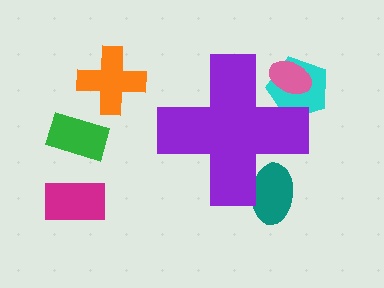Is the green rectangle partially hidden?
No, the green rectangle is fully visible.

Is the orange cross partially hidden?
No, the orange cross is fully visible.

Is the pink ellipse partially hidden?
Yes, the pink ellipse is partially hidden behind the purple cross.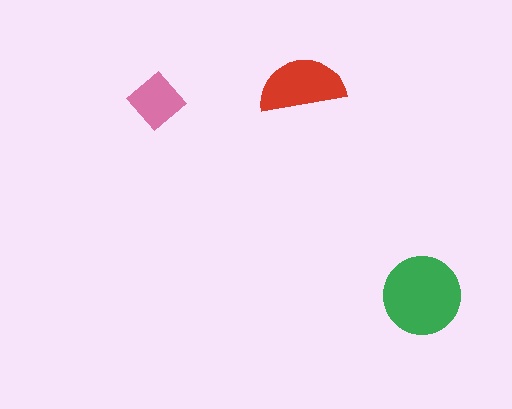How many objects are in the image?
There are 3 objects in the image.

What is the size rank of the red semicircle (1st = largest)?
2nd.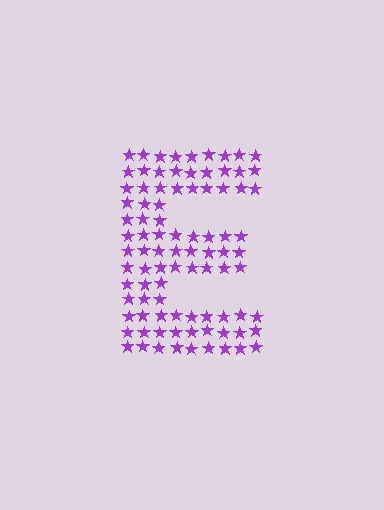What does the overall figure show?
The overall figure shows the letter E.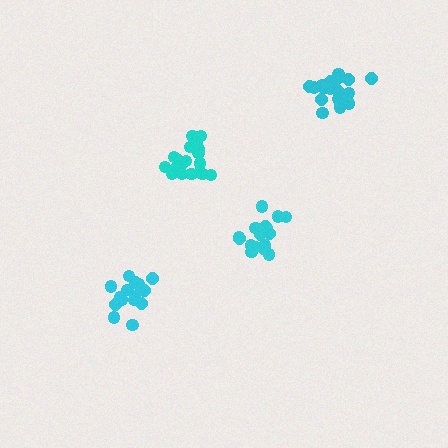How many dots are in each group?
Group 1: 16 dots, Group 2: 15 dots, Group 3: 21 dots, Group 4: 21 dots (73 total).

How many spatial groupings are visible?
There are 4 spatial groupings.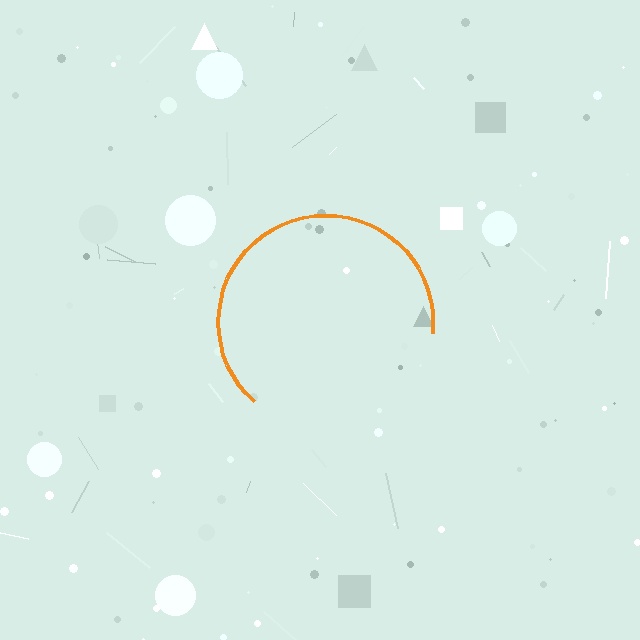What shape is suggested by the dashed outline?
The dashed outline suggests a circle.